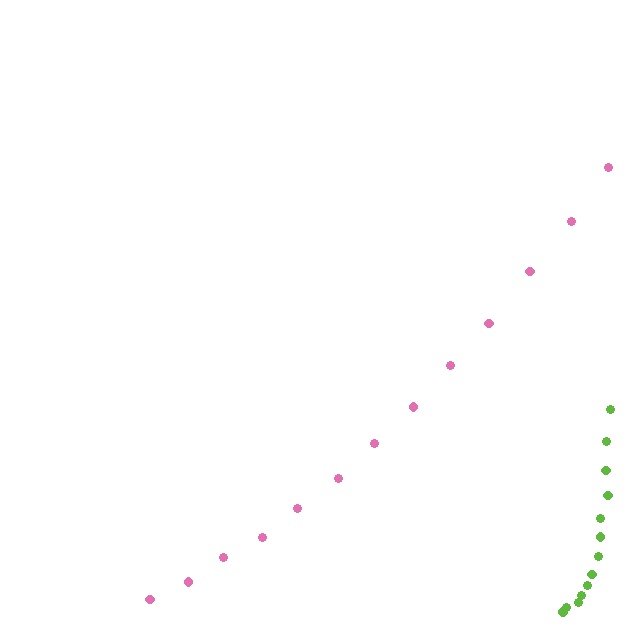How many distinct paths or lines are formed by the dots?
There are 2 distinct paths.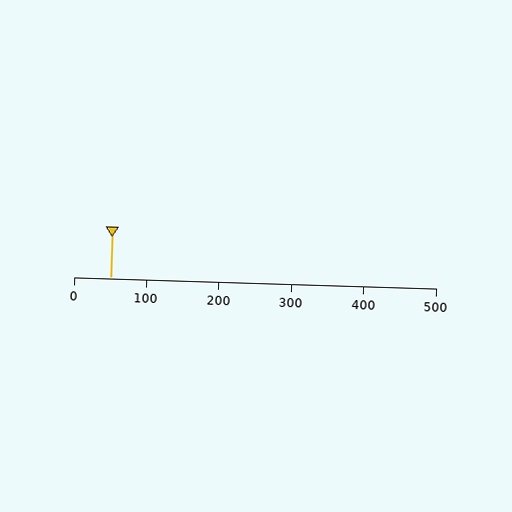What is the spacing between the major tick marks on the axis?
The major ticks are spaced 100 apart.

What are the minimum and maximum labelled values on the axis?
The axis runs from 0 to 500.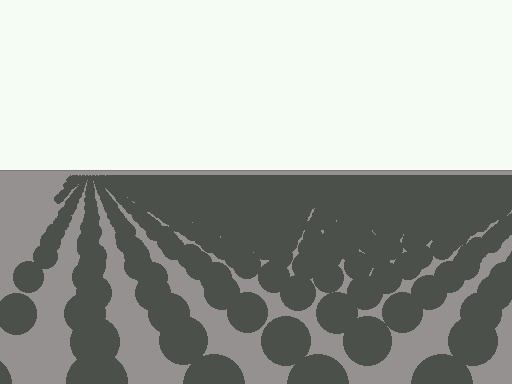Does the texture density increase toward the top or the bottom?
Density increases toward the top.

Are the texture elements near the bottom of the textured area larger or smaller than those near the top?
Larger. Near the bottom, elements are closer to the viewer and appear at a bigger on-screen size.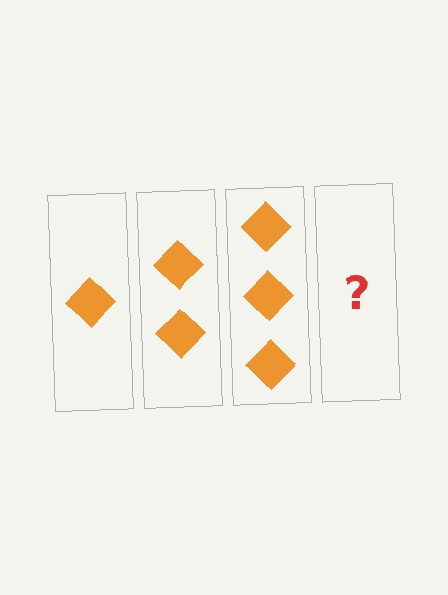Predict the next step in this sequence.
The next step is 4 diamonds.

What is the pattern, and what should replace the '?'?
The pattern is that each step adds one more diamond. The '?' should be 4 diamonds.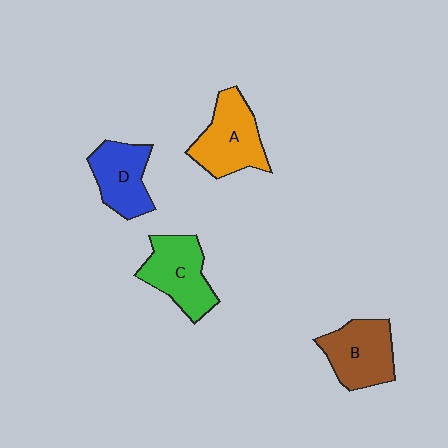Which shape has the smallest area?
Shape D (blue).